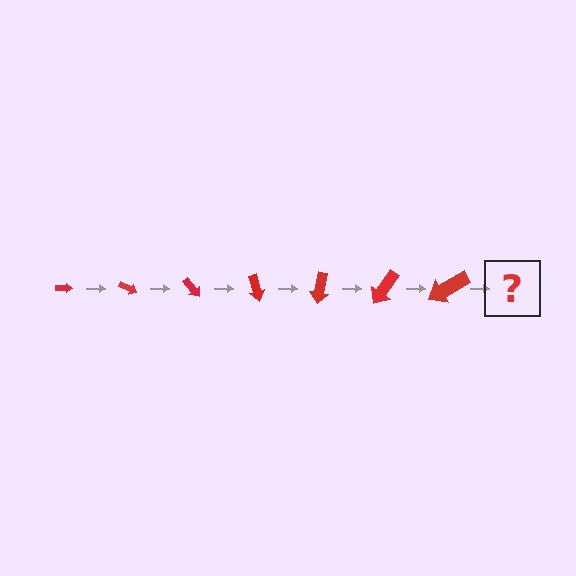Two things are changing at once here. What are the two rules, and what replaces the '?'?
The two rules are that the arrow grows larger each step and it rotates 25 degrees each step. The '?' should be an arrow, larger than the previous one and rotated 175 degrees from the start.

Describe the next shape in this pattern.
It should be an arrow, larger than the previous one and rotated 175 degrees from the start.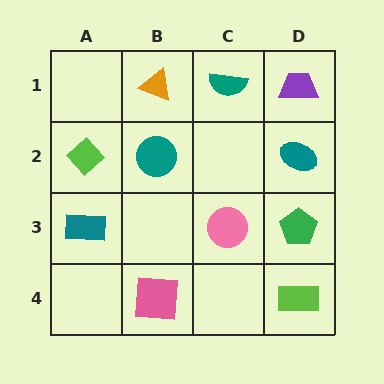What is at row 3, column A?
A teal rectangle.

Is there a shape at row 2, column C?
No, that cell is empty.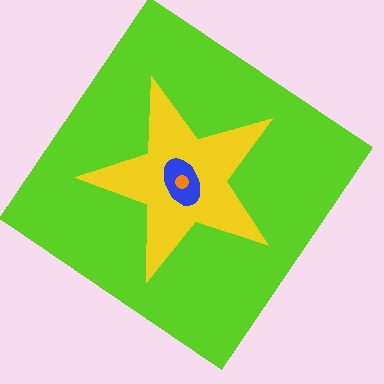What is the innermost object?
The orange circle.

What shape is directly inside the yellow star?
The blue ellipse.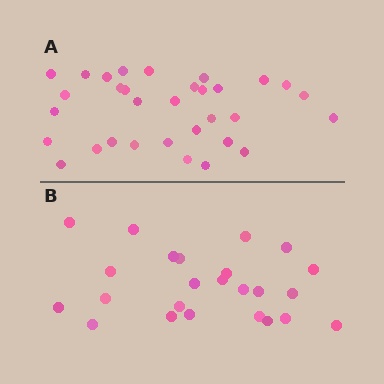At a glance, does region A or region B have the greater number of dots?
Region A (the top region) has more dots.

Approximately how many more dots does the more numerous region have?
Region A has roughly 8 or so more dots than region B.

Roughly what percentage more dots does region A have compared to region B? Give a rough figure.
About 35% more.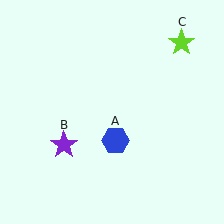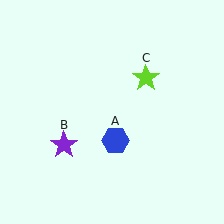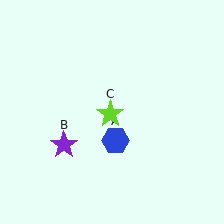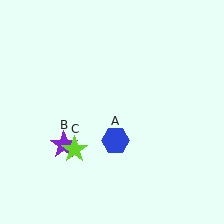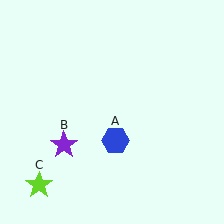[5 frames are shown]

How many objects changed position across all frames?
1 object changed position: lime star (object C).